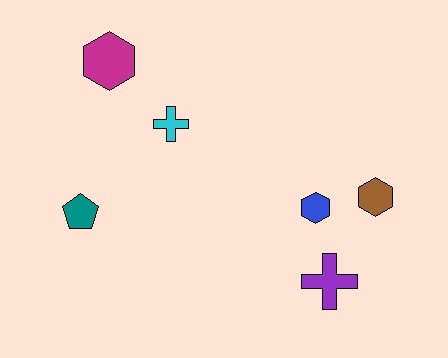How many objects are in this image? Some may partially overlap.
There are 6 objects.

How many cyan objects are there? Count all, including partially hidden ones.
There is 1 cyan object.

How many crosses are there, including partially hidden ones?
There are 2 crosses.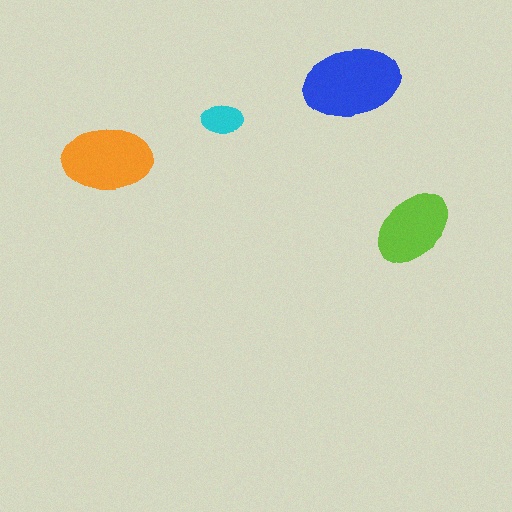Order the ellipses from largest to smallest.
the blue one, the orange one, the lime one, the cyan one.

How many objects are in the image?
There are 4 objects in the image.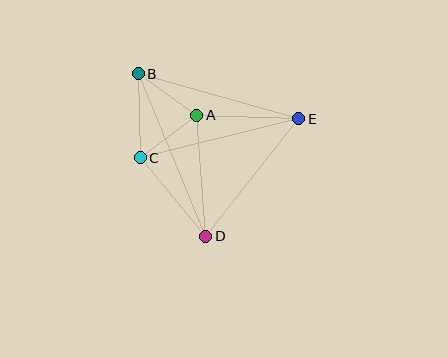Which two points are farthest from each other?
Points B and D are farthest from each other.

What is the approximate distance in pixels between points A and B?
The distance between A and B is approximately 72 pixels.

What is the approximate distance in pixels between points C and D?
The distance between C and D is approximately 102 pixels.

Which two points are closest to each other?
Points A and C are closest to each other.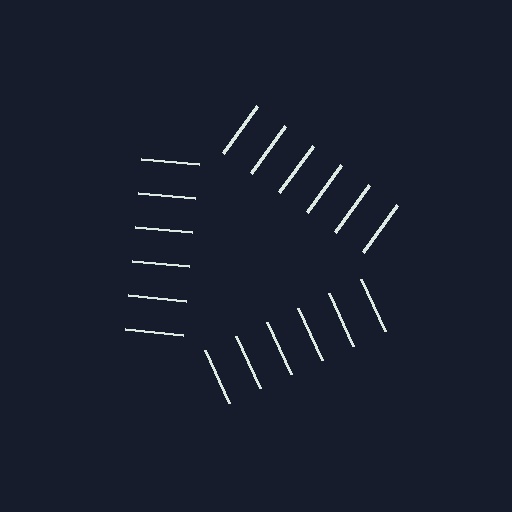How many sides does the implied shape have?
3 sides — the line-ends trace a triangle.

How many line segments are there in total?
18 — 6 along each of the 3 edges.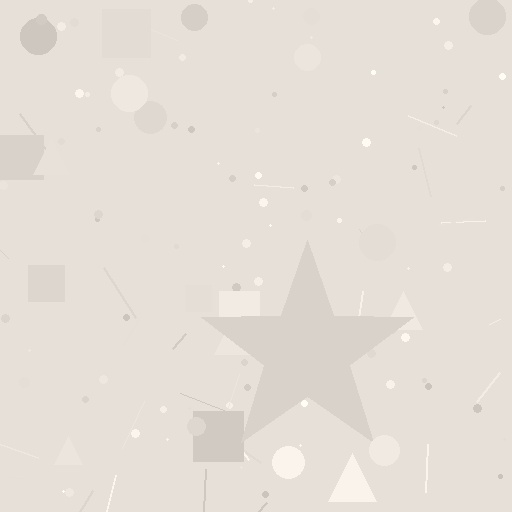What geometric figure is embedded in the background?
A star is embedded in the background.